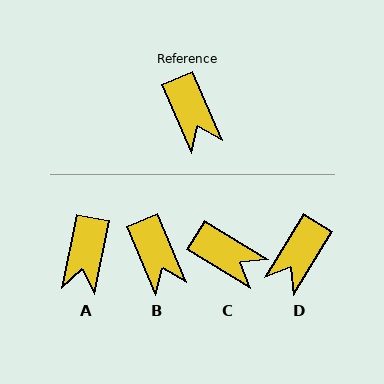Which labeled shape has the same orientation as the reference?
B.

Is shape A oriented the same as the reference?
No, it is off by about 34 degrees.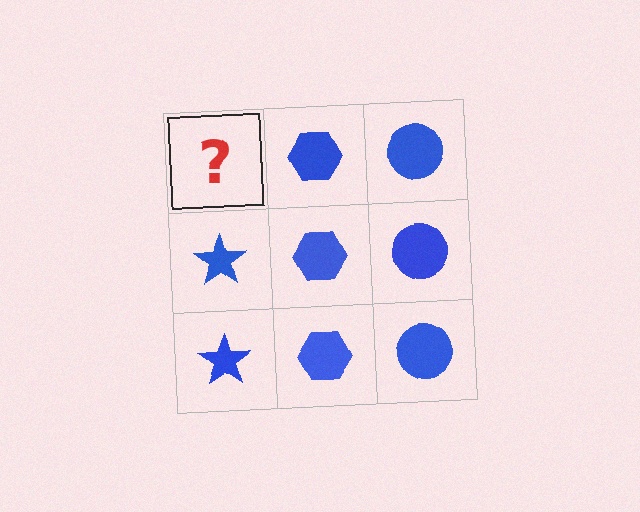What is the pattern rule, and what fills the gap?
The rule is that each column has a consistent shape. The gap should be filled with a blue star.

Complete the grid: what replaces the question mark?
The question mark should be replaced with a blue star.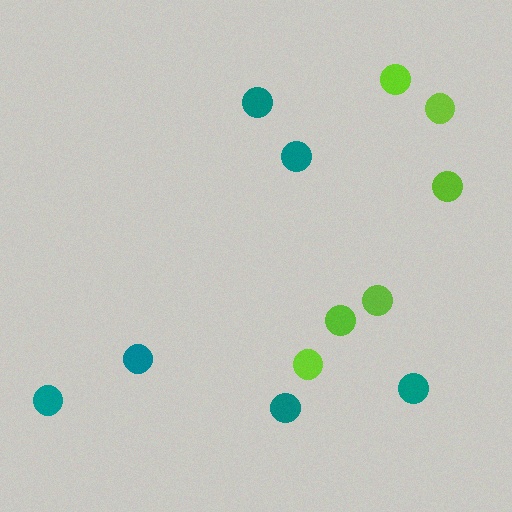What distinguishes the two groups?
There are 2 groups: one group of teal circles (6) and one group of lime circles (6).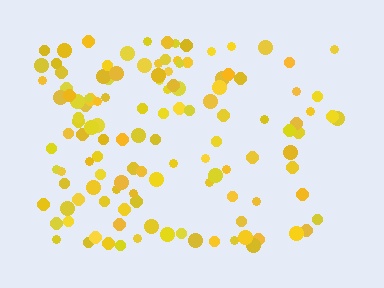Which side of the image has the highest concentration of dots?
The left.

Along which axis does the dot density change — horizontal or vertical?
Horizontal.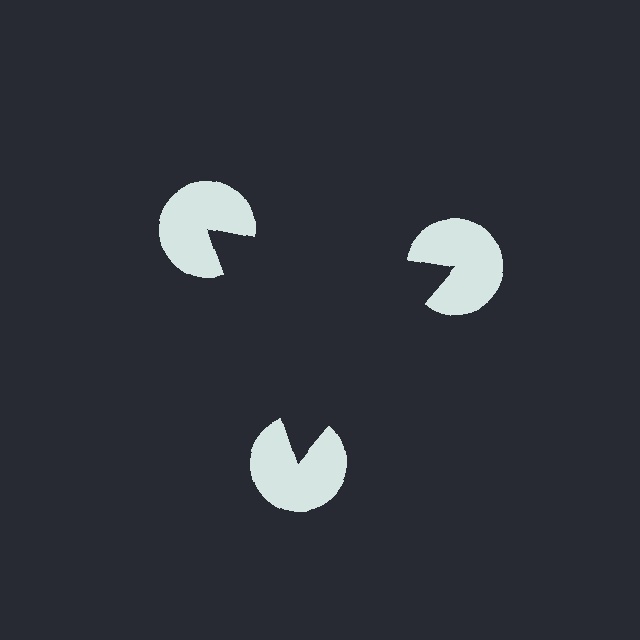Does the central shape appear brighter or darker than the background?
It typically appears slightly darker than the background, even though no actual brightness change is drawn.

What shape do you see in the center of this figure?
An illusory triangle — its edges are inferred from the aligned wedge cuts in the pac-man discs, not physically drawn.